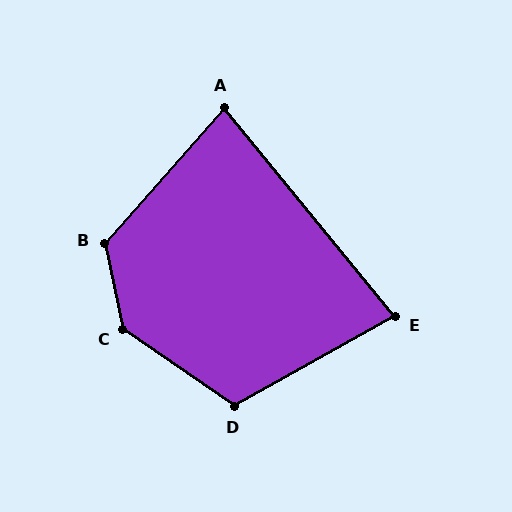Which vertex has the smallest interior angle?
E, at approximately 80 degrees.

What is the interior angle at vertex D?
Approximately 116 degrees (obtuse).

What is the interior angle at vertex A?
Approximately 81 degrees (acute).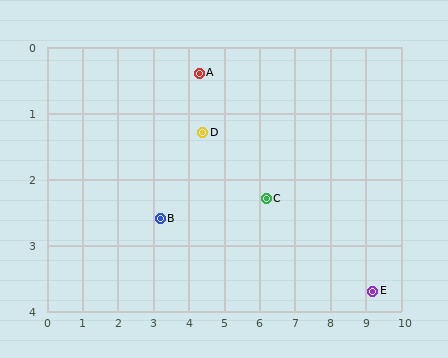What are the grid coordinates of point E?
Point E is at approximately (9.2, 3.7).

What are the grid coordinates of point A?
Point A is at approximately (4.3, 0.4).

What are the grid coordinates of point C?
Point C is at approximately (6.2, 2.3).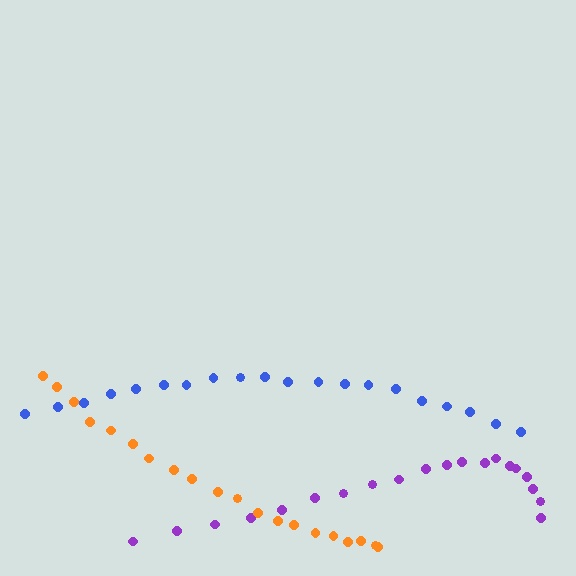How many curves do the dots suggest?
There are 3 distinct paths.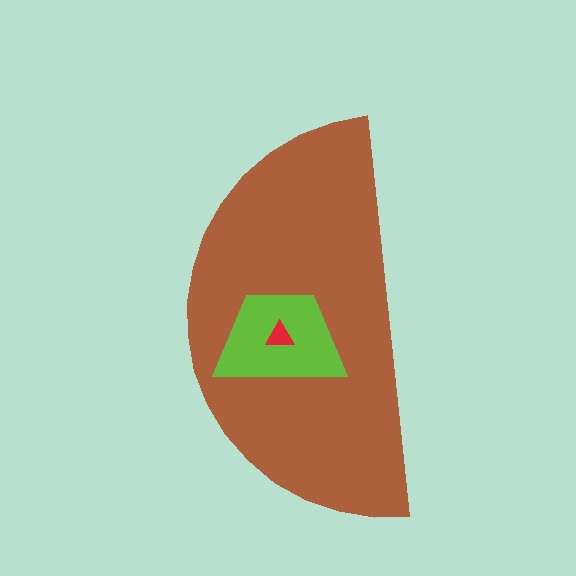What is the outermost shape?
The brown semicircle.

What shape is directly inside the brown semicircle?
The lime trapezoid.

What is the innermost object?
The red triangle.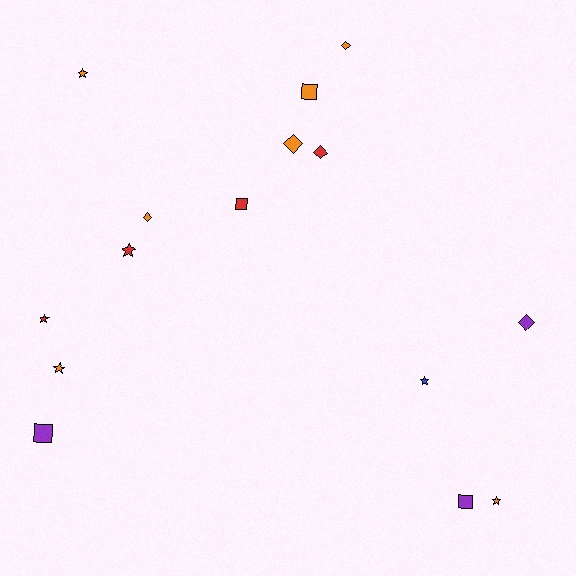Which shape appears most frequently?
Star, with 6 objects.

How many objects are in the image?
There are 15 objects.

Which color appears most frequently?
Orange, with 7 objects.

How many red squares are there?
There is 1 red square.